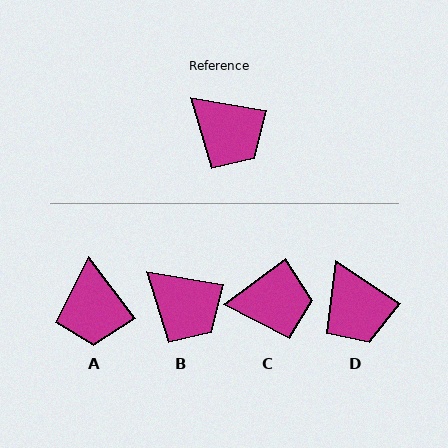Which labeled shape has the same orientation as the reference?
B.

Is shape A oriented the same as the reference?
No, it is off by about 43 degrees.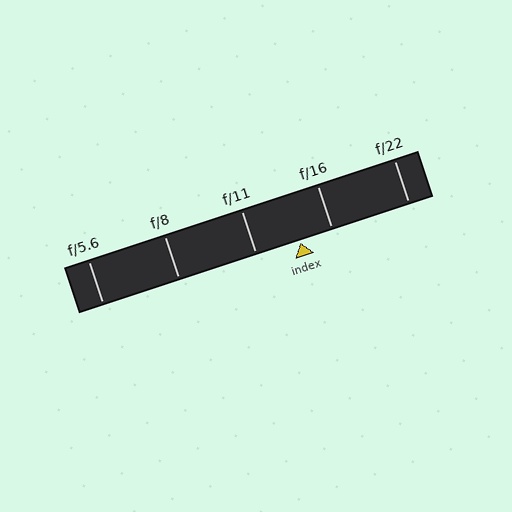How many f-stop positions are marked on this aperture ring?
There are 5 f-stop positions marked.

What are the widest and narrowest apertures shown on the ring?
The widest aperture shown is f/5.6 and the narrowest is f/22.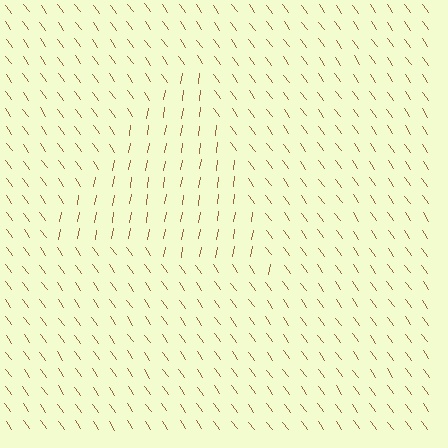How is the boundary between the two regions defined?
The boundary is defined purely by a change in line orientation (approximately 45 degrees difference). All lines are the same color and thickness.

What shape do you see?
I see a triangle.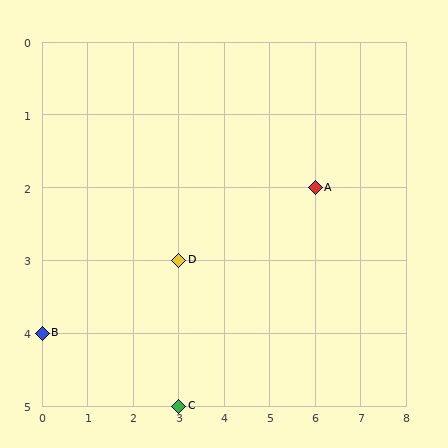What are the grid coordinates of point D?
Point D is at grid coordinates (3, 3).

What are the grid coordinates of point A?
Point A is at grid coordinates (6, 2).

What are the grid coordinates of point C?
Point C is at grid coordinates (3, 5).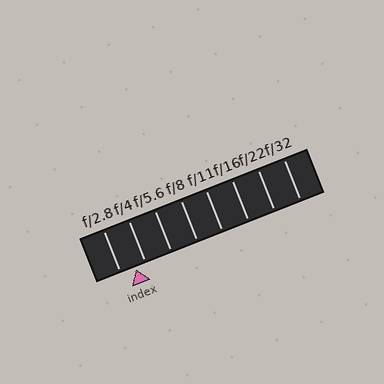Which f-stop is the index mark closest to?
The index mark is closest to f/4.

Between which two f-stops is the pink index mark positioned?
The index mark is between f/2.8 and f/4.